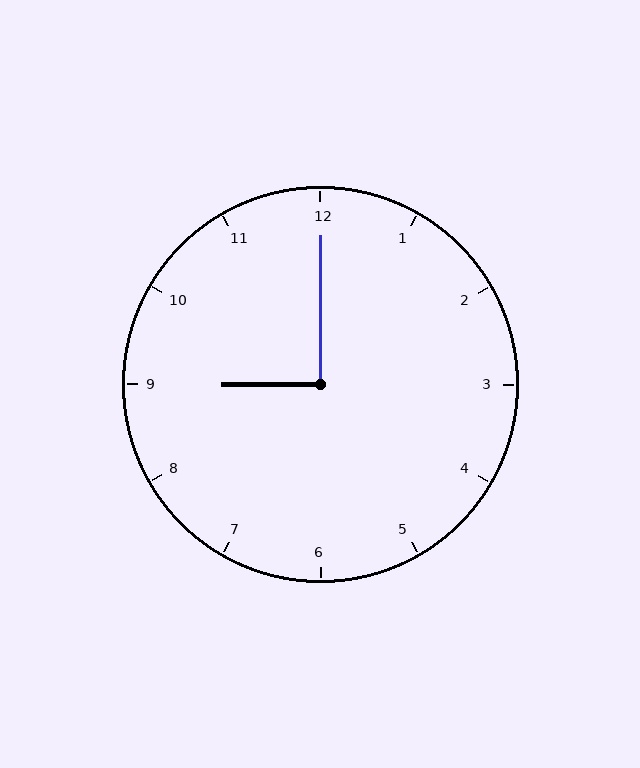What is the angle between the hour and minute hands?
Approximately 90 degrees.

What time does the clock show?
9:00.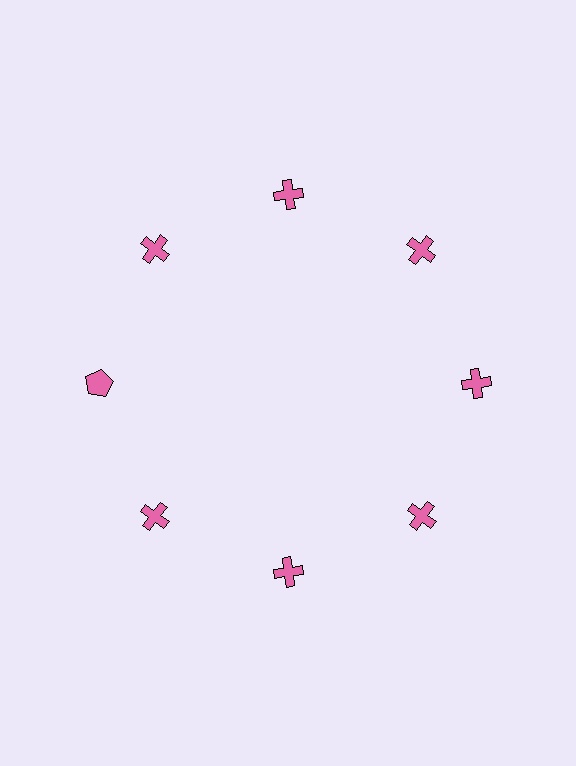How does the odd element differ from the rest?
It has a different shape: pentagon instead of cross.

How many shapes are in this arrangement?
There are 8 shapes arranged in a ring pattern.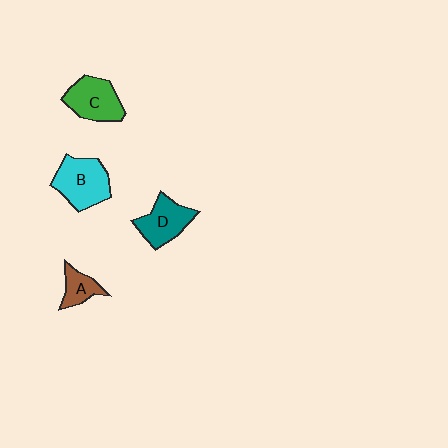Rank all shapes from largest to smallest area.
From largest to smallest: B (cyan), C (green), D (teal), A (brown).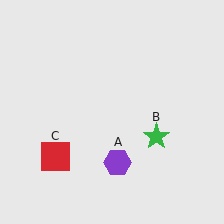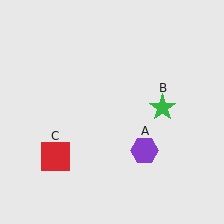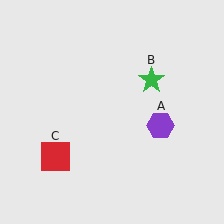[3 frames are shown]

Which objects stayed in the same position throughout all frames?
Red square (object C) remained stationary.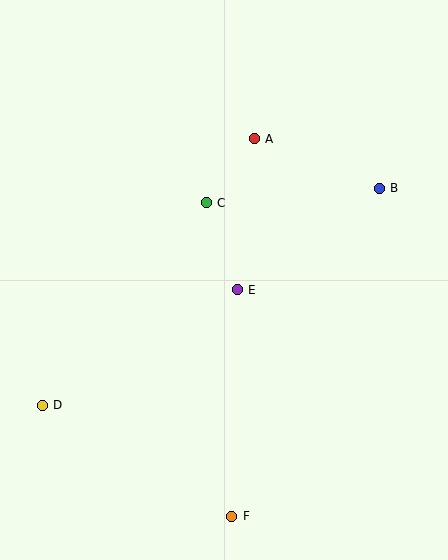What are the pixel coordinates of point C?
Point C is at (206, 203).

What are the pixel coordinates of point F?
Point F is at (232, 516).